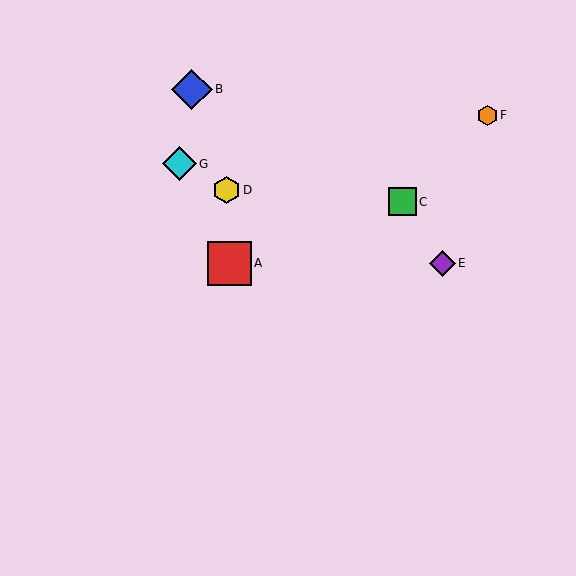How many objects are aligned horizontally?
2 objects (A, E) are aligned horizontally.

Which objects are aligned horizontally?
Objects A, E are aligned horizontally.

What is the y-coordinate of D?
Object D is at y≈190.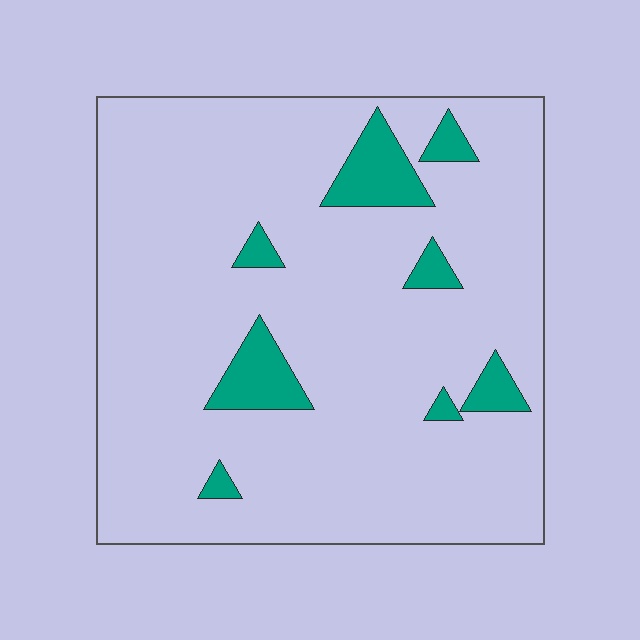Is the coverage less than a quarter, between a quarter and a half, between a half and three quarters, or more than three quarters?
Less than a quarter.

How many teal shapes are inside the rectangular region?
8.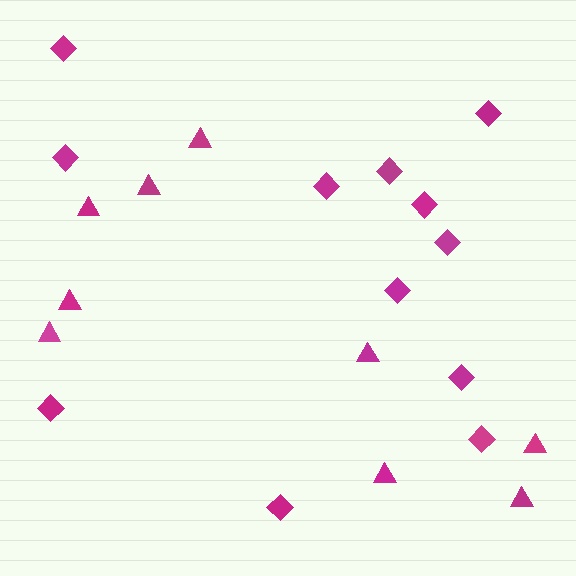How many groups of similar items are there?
There are 2 groups: one group of diamonds (12) and one group of triangles (9).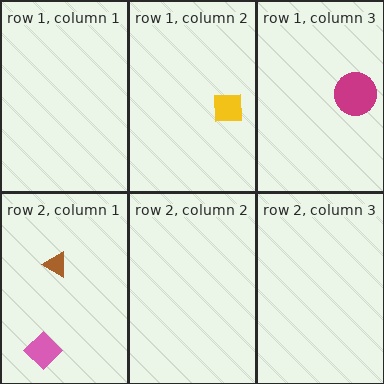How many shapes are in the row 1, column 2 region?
1.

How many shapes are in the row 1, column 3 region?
1.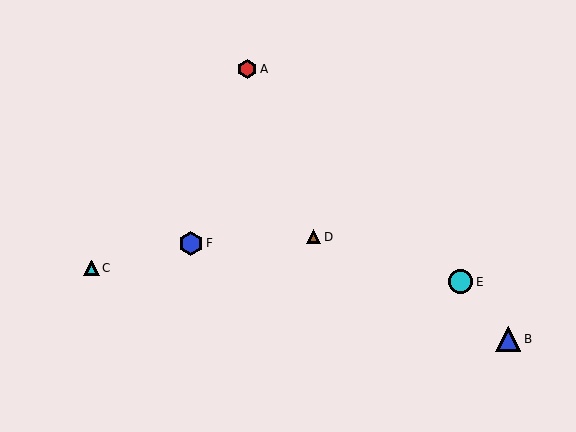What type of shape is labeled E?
Shape E is a cyan circle.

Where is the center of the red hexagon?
The center of the red hexagon is at (247, 69).